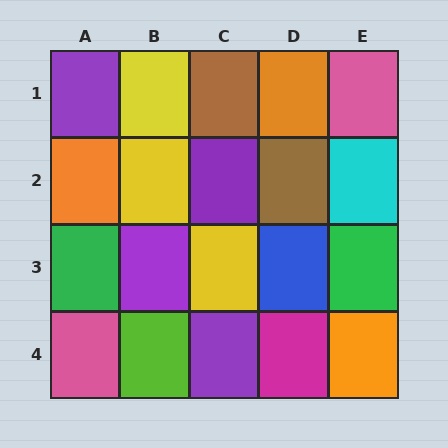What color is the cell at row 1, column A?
Purple.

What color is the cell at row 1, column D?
Orange.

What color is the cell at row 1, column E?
Pink.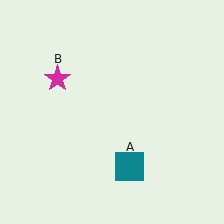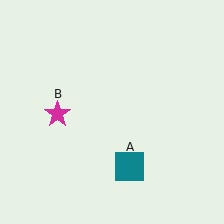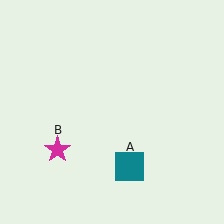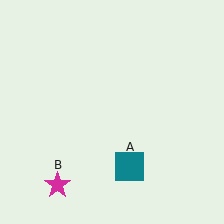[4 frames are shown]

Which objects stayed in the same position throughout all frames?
Teal square (object A) remained stationary.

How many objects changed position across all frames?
1 object changed position: magenta star (object B).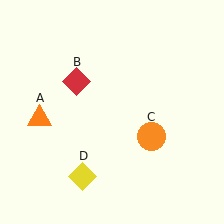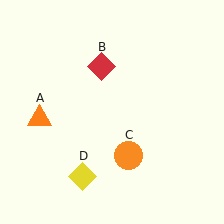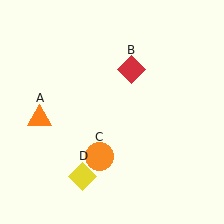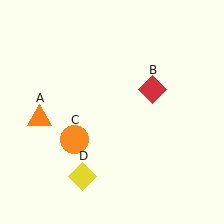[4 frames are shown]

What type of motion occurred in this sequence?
The red diamond (object B), orange circle (object C) rotated clockwise around the center of the scene.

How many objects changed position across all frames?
2 objects changed position: red diamond (object B), orange circle (object C).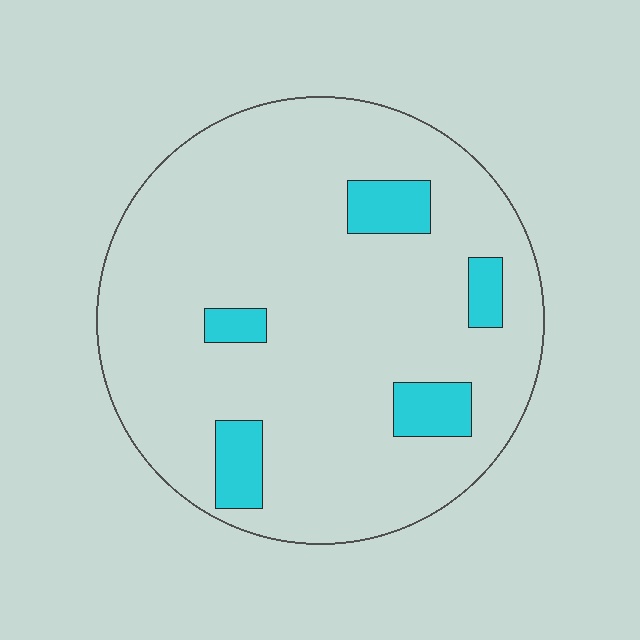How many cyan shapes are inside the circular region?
5.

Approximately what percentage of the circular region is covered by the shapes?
Approximately 10%.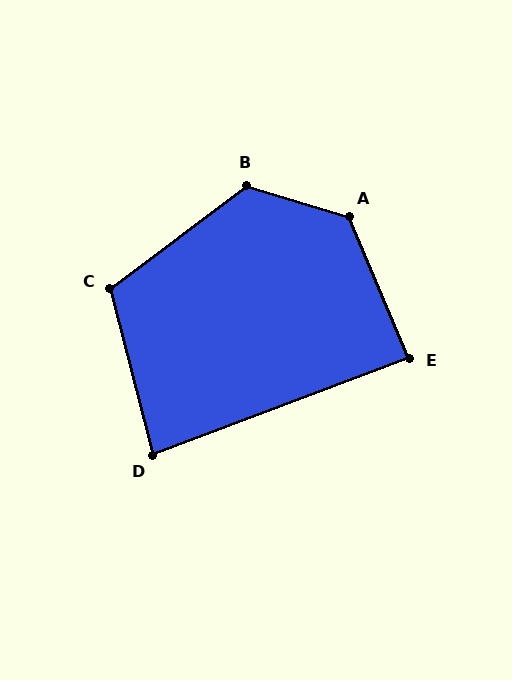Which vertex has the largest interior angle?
A, at approximately 130 degrees.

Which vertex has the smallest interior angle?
D, at approximately 84 degrees.